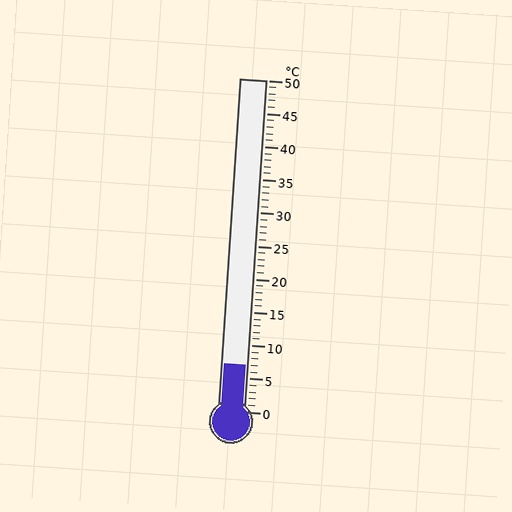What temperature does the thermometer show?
The thermometer shows approximately 7°C.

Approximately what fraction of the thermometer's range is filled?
The thermometer is filled to approximately 15% of its range.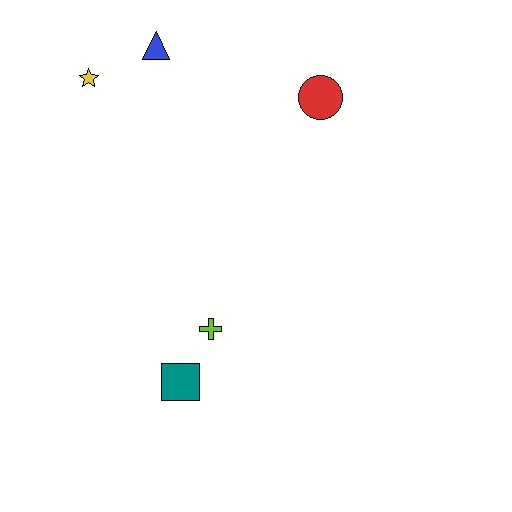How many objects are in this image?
There are 5 objects.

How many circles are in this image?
There is 1 circle.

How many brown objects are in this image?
There are no brown objects.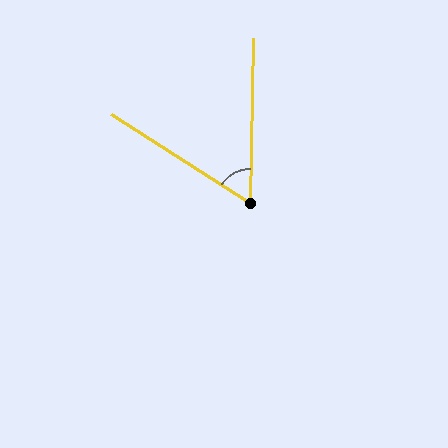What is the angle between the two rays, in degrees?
Approximately 58 degrees.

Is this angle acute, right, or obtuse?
It is acute.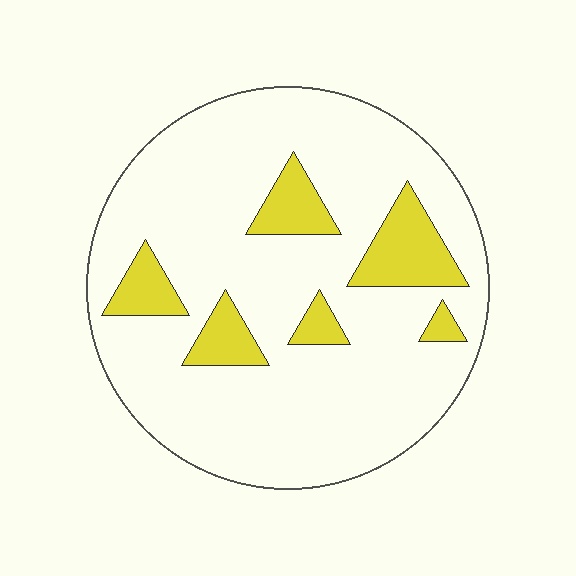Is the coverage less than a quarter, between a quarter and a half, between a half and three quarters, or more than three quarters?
Less than a quarter.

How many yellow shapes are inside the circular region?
6.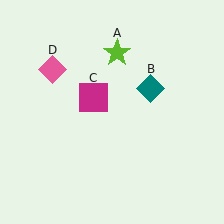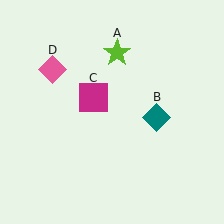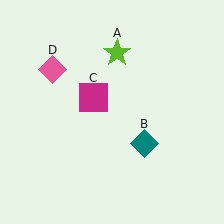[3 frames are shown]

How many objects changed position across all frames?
1 object changed position: teal diamond (object B).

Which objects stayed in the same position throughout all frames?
Lime star (object A) and magenta square (object C) and pink diamond (object D) remained stationary.